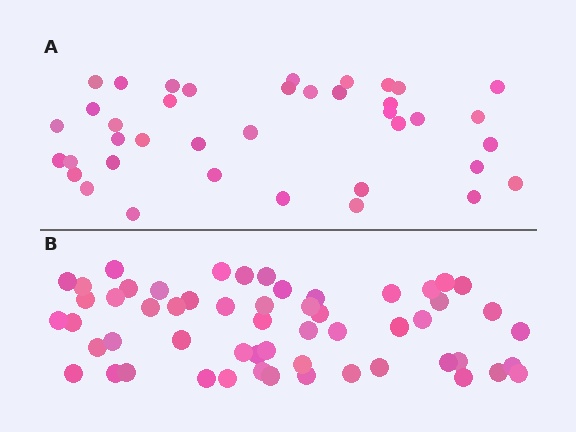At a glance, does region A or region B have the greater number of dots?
Region B (the bottom region) has more dots.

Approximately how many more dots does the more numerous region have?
Region B has approximately 15 more dots than region A.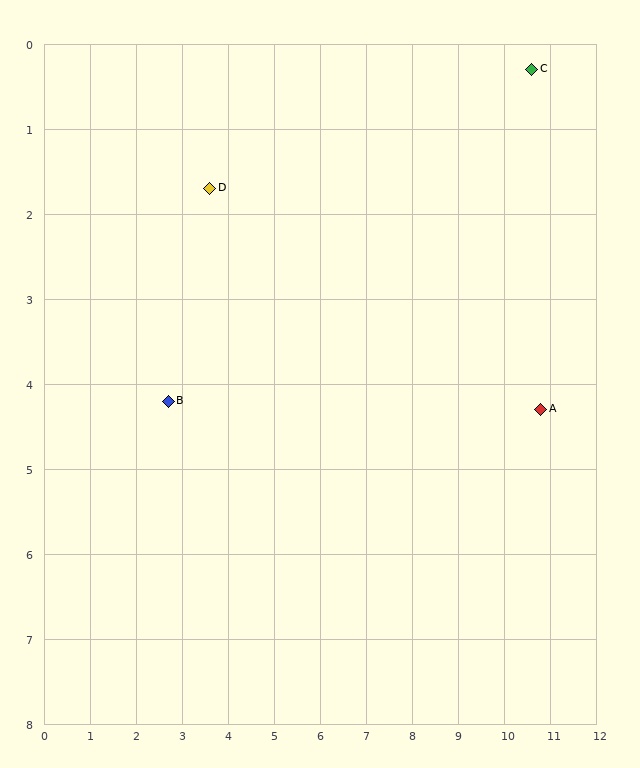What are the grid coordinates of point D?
Point D is at approximately (3.6, 1.7).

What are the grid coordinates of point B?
Point B is at approximately (2.7, 4.2).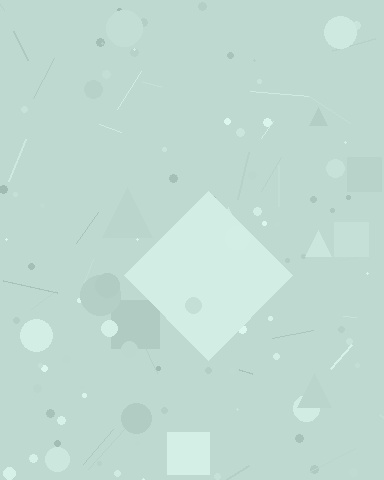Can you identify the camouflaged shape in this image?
The camouflaged shape is a diamond.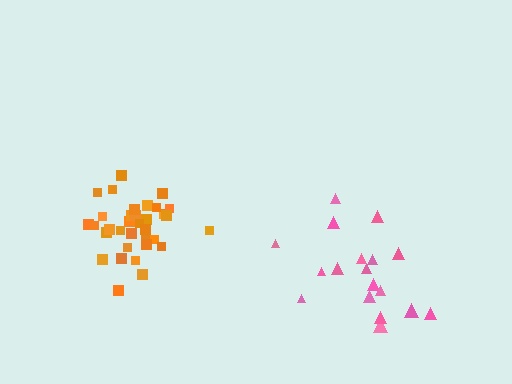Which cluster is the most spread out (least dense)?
Pink.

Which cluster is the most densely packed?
Orange.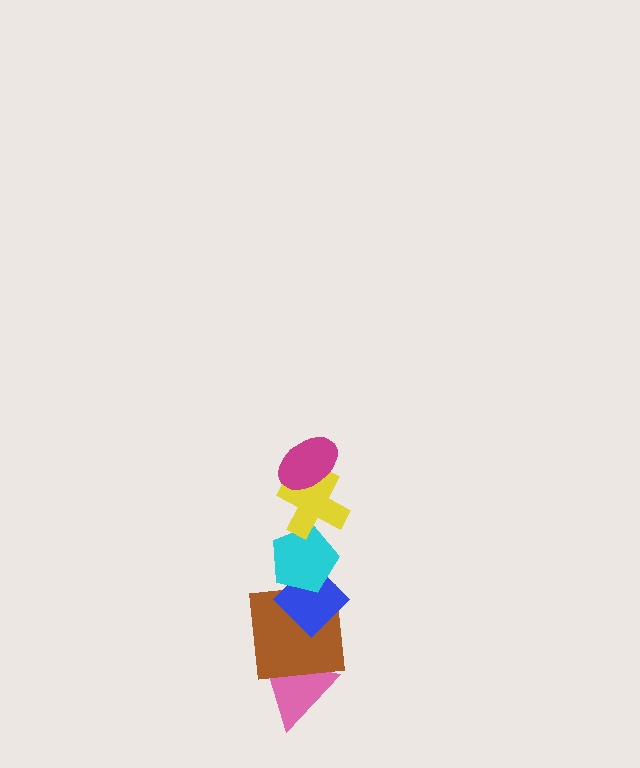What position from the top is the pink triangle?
The pink triangle is 6th from the top.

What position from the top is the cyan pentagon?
The cyan pentagon is 3rd from the top.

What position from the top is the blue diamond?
The blue diamond is 4th from the top.